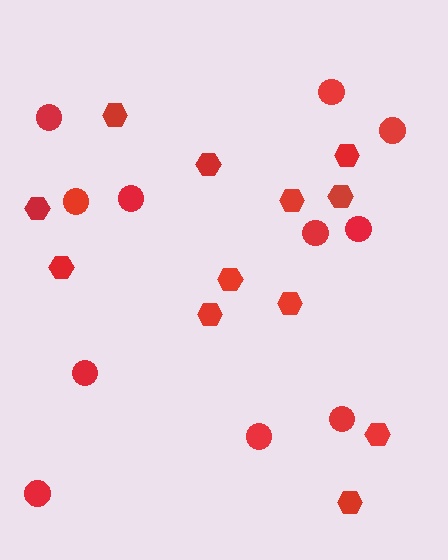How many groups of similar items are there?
There are 2 groups: one group of circles (11) and one group of hexagons (12).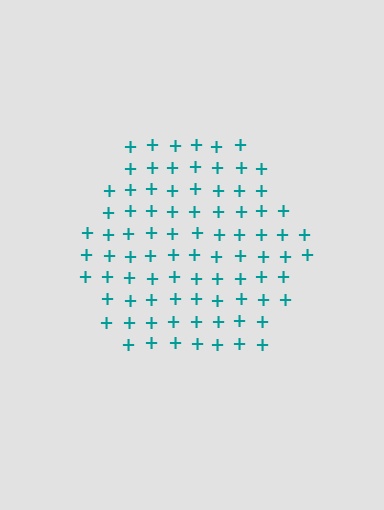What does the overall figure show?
The overall figure shows a hexagon.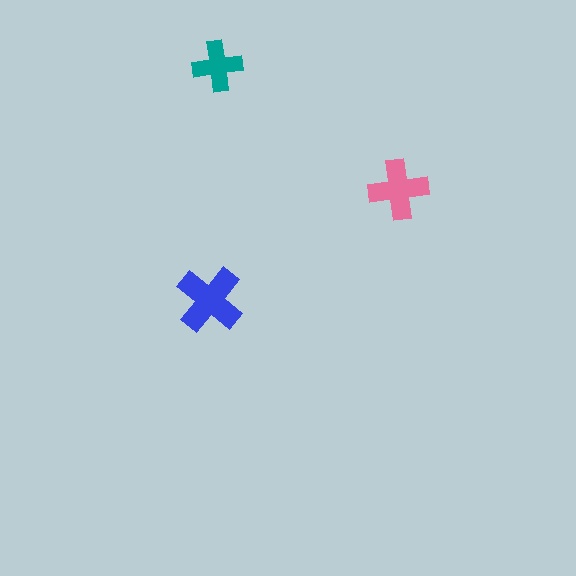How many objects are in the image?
There are 3 objects in the image.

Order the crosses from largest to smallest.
the blue one, the pink one, the teal one.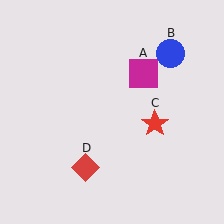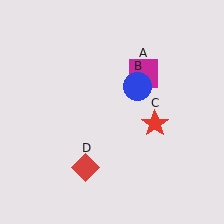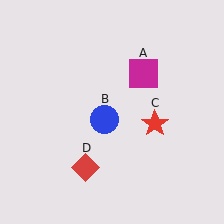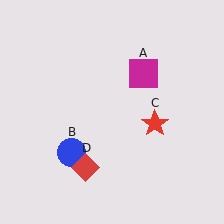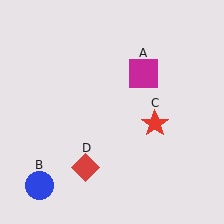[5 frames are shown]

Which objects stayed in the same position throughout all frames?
Magenta square (object A) and red star (object C) and red diamond (object D) remained stationary.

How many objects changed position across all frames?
1 object changed position: blue circle (object B).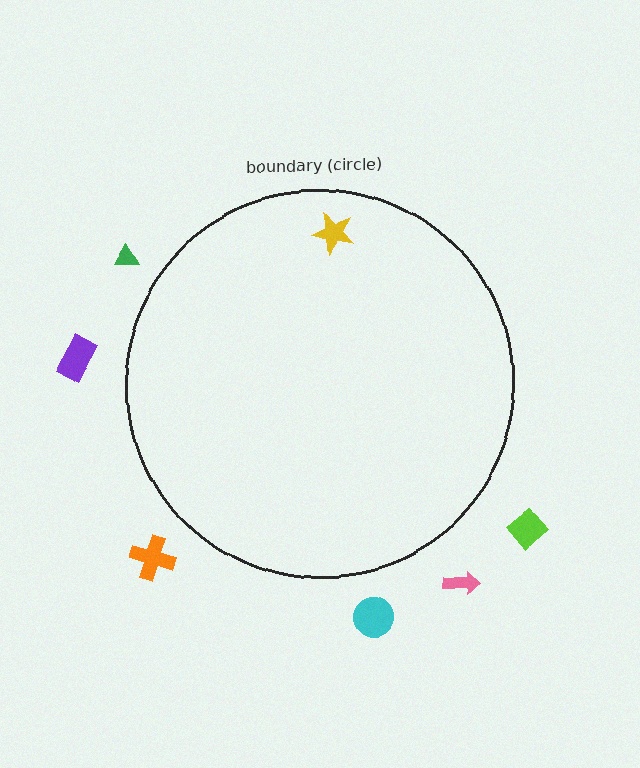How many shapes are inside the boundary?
1 inside, 6 outside.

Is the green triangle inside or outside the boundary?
Outside.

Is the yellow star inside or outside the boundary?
Inside.